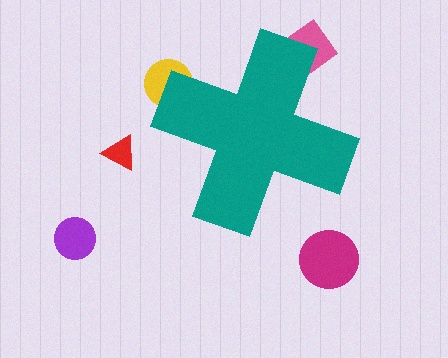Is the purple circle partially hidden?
No, the purple circle is fully visible.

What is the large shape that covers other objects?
A teal cross.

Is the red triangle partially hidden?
No, the red triangle is fully visible.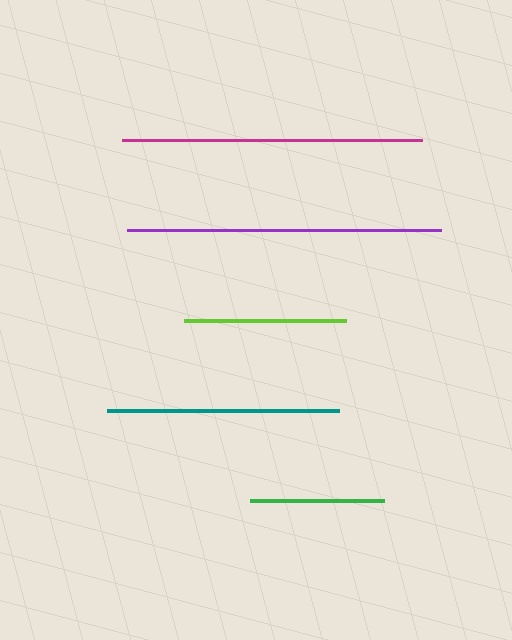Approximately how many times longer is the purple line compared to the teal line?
The purple line is approximately 1.4 times the length of the teal line.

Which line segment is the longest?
The purple line is the longest at approximately 314 pixels.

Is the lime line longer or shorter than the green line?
The lime line is longer than the green line.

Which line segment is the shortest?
The green line is the shortest at approximately 135 pixels.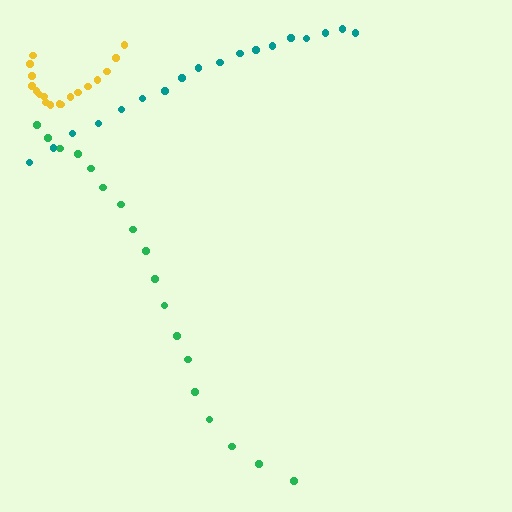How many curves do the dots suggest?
There are 3 distinct paths.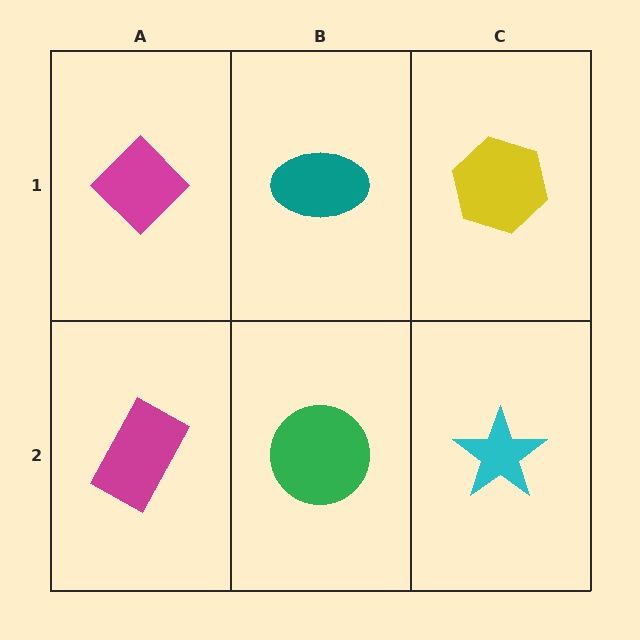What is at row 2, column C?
A cyan star.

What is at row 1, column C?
A yellow hexagon.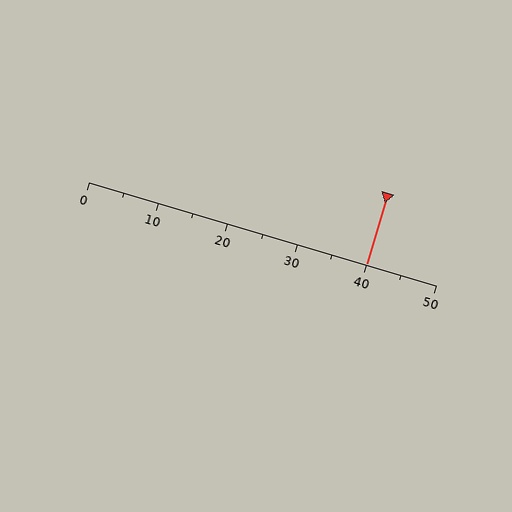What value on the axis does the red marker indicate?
The marker indicates approximately 40.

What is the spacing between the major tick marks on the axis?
The major ticks are spaced 10 apart.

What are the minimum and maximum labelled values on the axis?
The axis runs from 0 to 50.